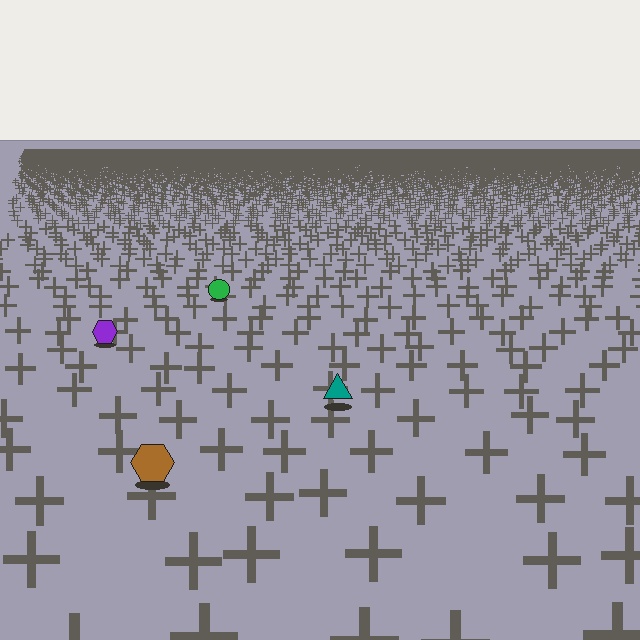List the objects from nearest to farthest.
From nearest to farthest: the brown hexagon, the teal triangle, the purple hexagon, the green circle.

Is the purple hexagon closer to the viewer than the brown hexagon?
No. The brown hexagon is closer — you can tell from the texture gradient: the ground texture is coarser near it.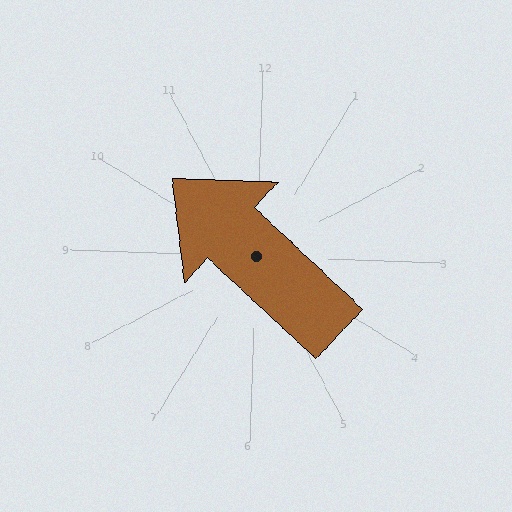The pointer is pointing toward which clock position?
Roughly 10 o'clock.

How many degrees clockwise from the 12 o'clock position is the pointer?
Approximately 311 degrees.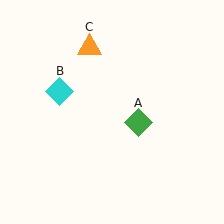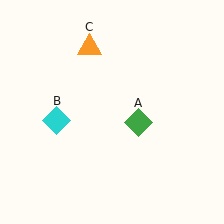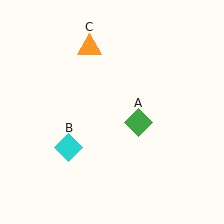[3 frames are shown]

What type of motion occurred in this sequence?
The cyan diamond (object B) rotated counterclockwise around the center of the scene.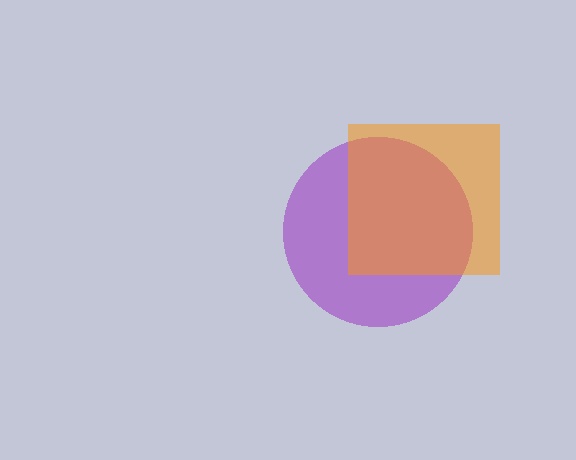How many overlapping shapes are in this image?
There are 2 overlapping shapes in the image.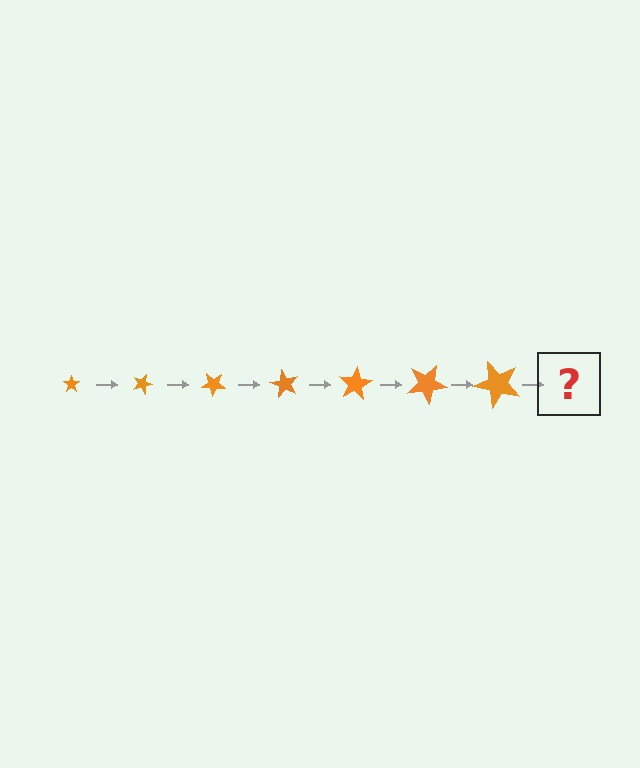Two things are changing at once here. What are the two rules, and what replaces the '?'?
The two rules are that the star grows larger each step and it rotates 20 degrees each step. The '?' should be a star, larger than the previous one and rotated 140 degrees from the start.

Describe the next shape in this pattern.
It should be a star, larger than the previous one and rotated 140 degrees from the start.